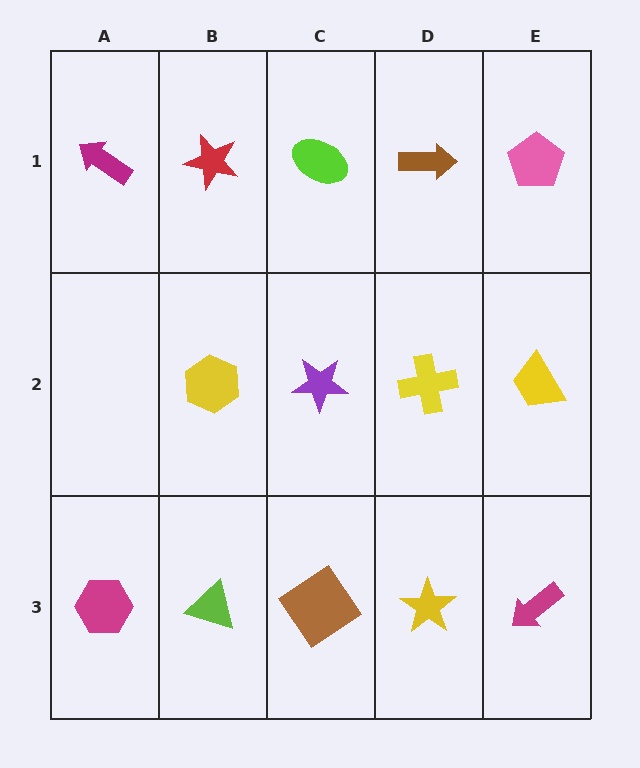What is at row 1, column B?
A red star.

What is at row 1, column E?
A pink pentagon.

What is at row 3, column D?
A yellow star.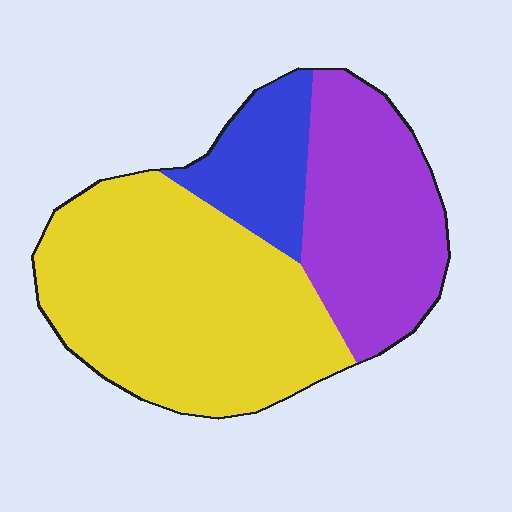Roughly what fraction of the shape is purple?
Purple takes up about one third (1/3) of the shape.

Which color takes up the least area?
Blue, at roughly 15%.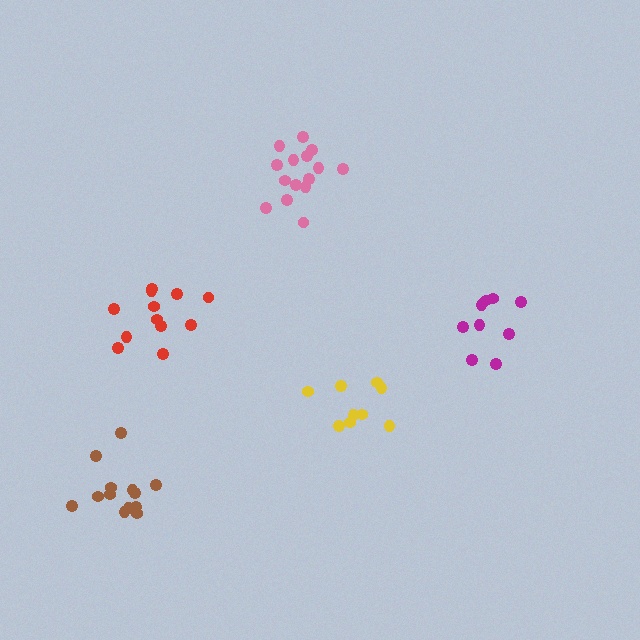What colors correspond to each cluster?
The clusters are colored: pink, yellow, brown, magenta, red.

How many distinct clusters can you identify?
There are 5 distinct clusters.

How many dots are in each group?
Group 1: 15 dots, Group 2: 9 dots, Group 3: 13 dots, Group 4: 9 dots, Group 5: 12 dots (58 total).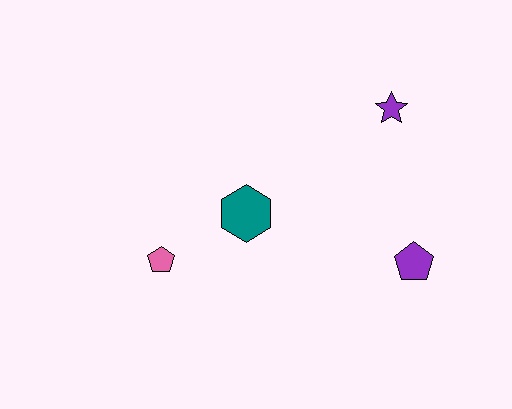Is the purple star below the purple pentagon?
No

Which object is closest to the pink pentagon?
The teal hexagon is closest to the pink pentagon.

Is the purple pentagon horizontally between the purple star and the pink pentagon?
No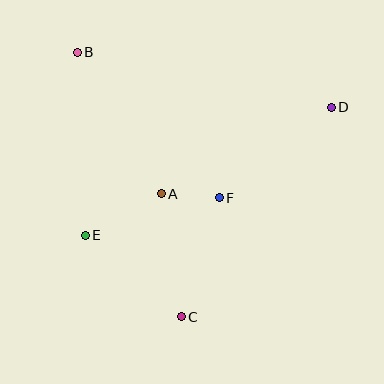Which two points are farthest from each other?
Points B and C are farthest from each other.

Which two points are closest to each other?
Points A and F are closest to each other.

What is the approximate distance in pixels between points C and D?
The distance between C and D is approximately 258 pixels.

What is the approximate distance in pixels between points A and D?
The distance between A and D is approximately 191 pixels.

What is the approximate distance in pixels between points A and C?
The distance between A and C is approximately 125 pixels.